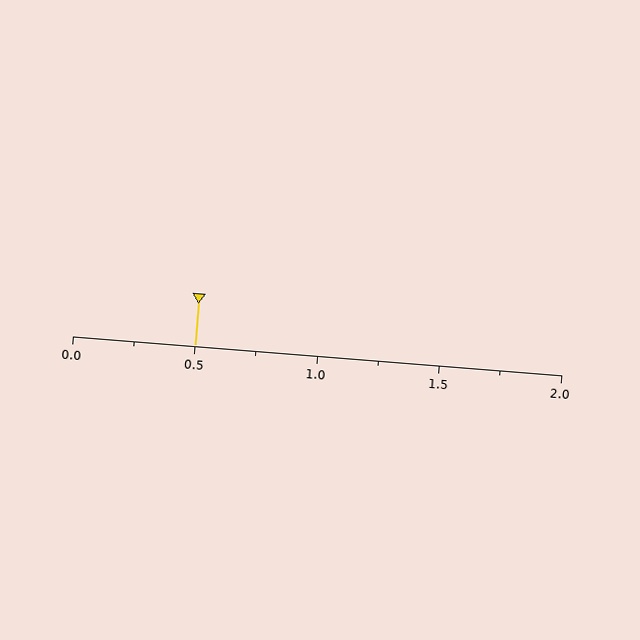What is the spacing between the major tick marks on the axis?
The major ticks are spaced 0.5 apart.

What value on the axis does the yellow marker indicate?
The marker indicates approximately 0.5.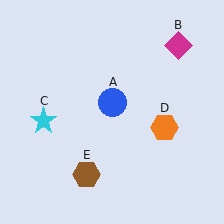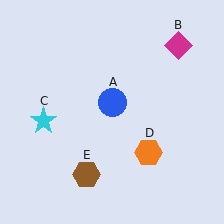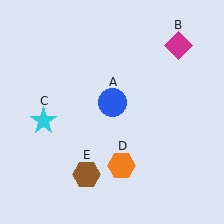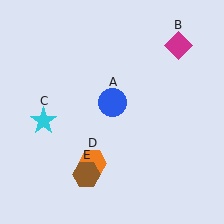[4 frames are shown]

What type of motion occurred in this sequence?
The orange hexagon (object D) rotated clockwise around the center of the scene.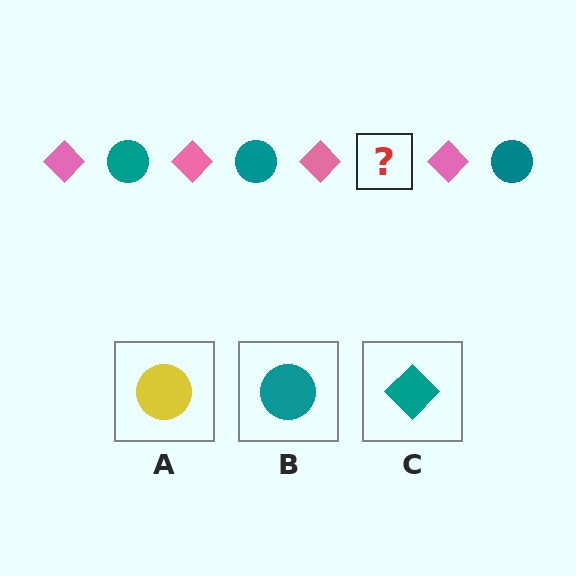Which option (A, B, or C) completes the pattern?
B.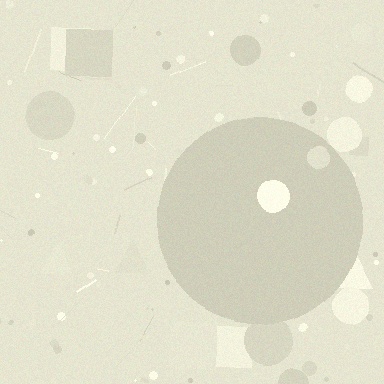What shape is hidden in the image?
A circle is hidden in the image.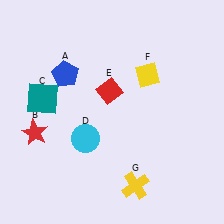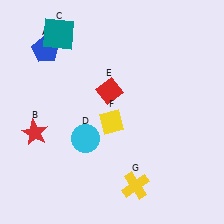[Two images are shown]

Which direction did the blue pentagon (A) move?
The blue pentagon (A) moved up.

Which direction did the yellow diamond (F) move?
The yellow diamond (F) moved down.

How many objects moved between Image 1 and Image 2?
3 objects moved between the two images.